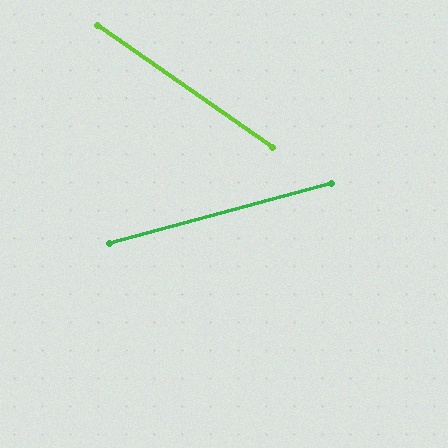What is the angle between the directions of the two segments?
Approximately 50 degrees.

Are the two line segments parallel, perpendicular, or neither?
Neither parallel nor perpendicular — they differ by about 50°.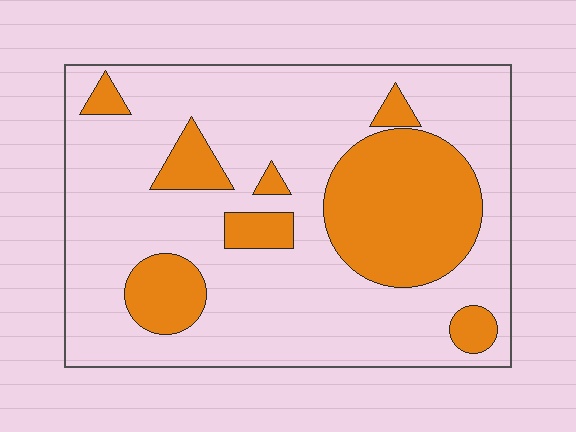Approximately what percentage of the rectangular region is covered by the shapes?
Approximately 25%.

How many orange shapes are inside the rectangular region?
8.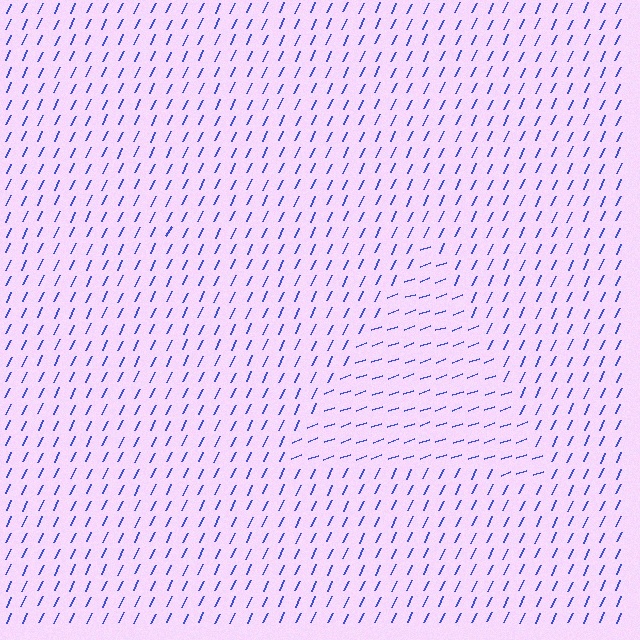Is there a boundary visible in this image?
Yes, there is a texture boundary formed by a change in line orientation.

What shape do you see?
I see a triangle.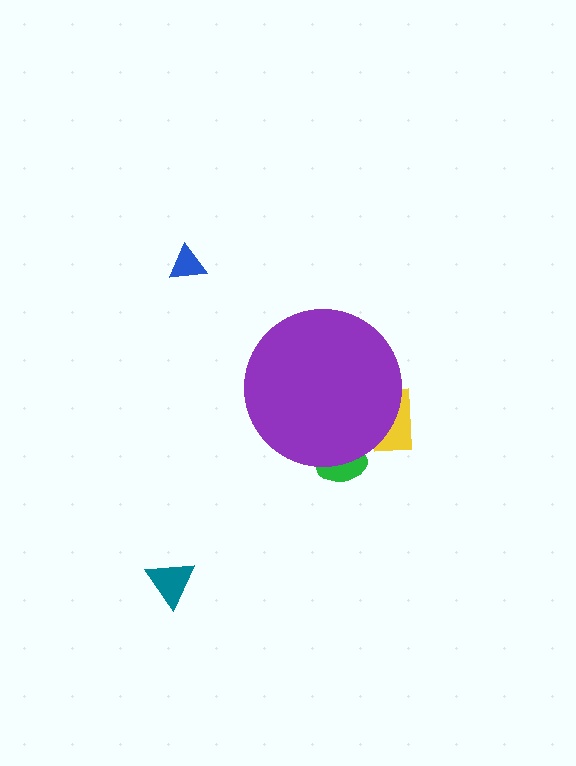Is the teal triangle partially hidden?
No, the teal triangle is fully visible.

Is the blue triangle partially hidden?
No, the blue triangle is fully visible.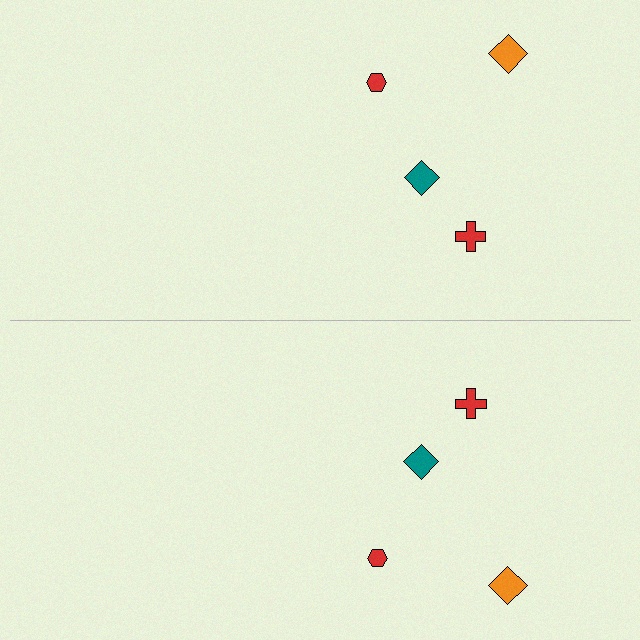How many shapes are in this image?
There are 8 shapes in this image.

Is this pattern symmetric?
Yes, this pattern has bilateral (reflection) symmetry.